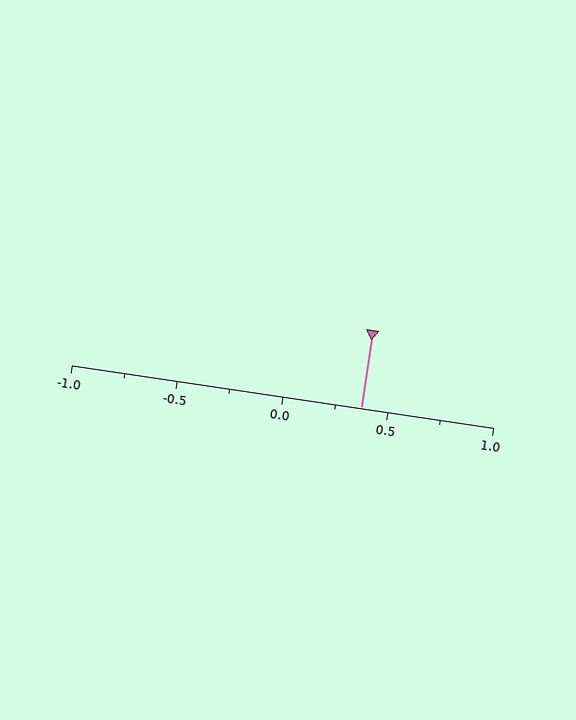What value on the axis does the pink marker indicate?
The marker indicates approximately 0.38.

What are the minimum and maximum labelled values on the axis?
The axis runs from -1.0 to 1.0.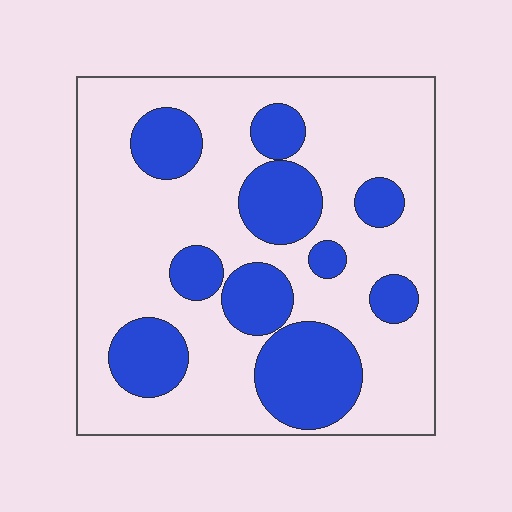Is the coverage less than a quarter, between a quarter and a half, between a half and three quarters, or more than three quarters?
Between a quarter and a half.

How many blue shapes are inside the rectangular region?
10.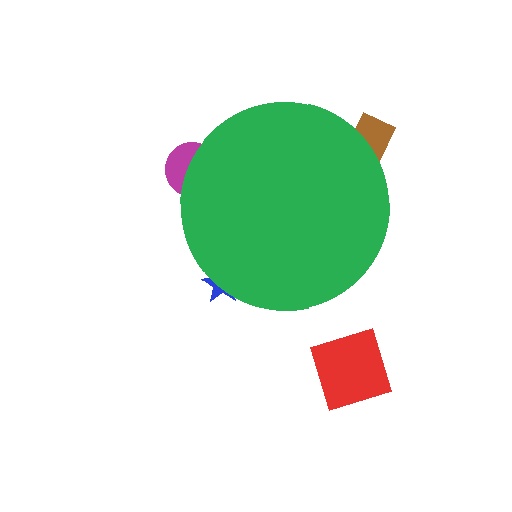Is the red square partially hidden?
No, the red square is fully visible.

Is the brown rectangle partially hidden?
Yes, the brown rectangle is partially hidden behind the green circle.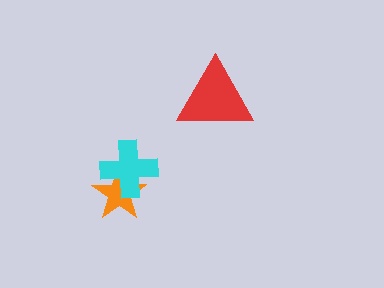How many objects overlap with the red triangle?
0 objects overlap with the red triangle.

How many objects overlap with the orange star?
1 object overlaps with the orange star.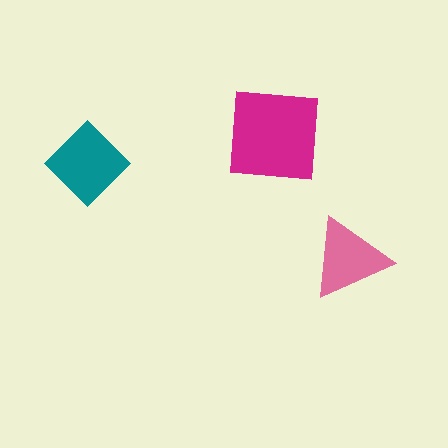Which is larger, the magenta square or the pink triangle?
The magenta square.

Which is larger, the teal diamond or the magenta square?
The magenta square.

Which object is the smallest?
The pink triangle.